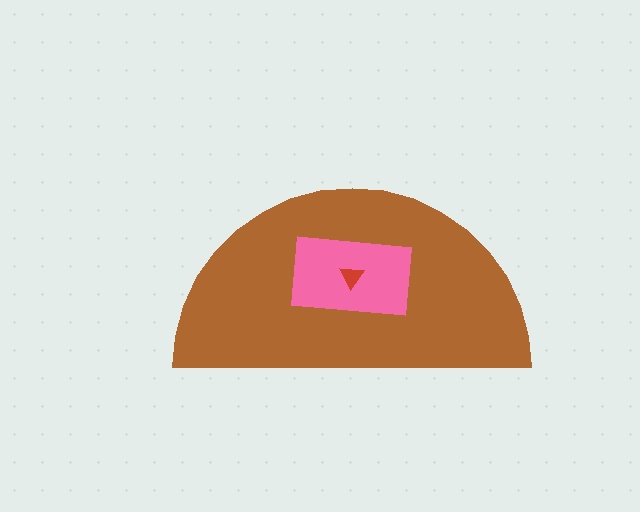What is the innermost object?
The red triangle.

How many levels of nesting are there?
3.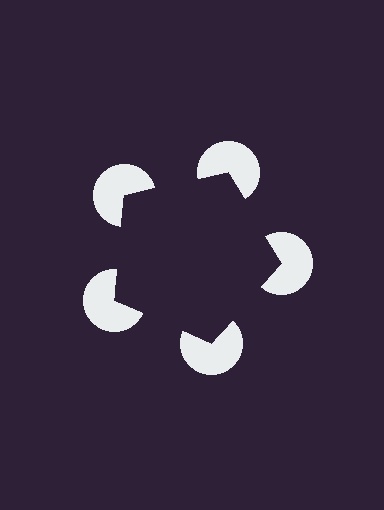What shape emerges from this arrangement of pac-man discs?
An illusory pentagon — its edges are inferred from the aligned wedge cuts in the pac-man discs, not physically drawn.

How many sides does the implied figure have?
5 sides.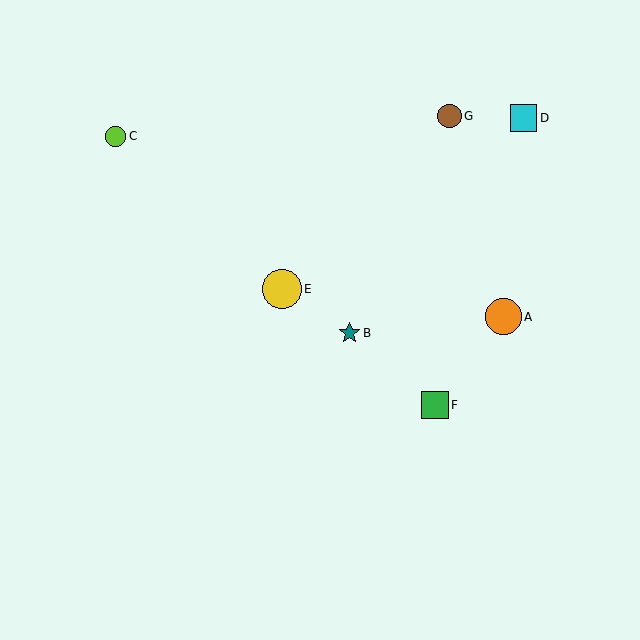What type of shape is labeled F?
Shape F is a green square.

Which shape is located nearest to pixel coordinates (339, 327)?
The teal star (labeled B) at (349, 333) is nearest to that location.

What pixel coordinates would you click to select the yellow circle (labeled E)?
Click at (282, 289) to select the yellow circle E.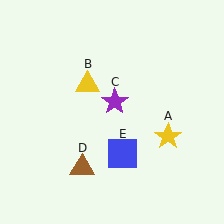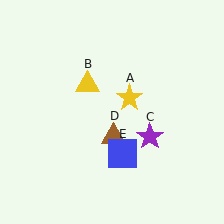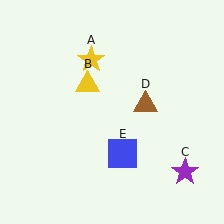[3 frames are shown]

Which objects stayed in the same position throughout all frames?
Yellow triangle (object B) and blue square (object E) remained stationary.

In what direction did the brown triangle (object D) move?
The brown triangle (object D) moved up and to the right.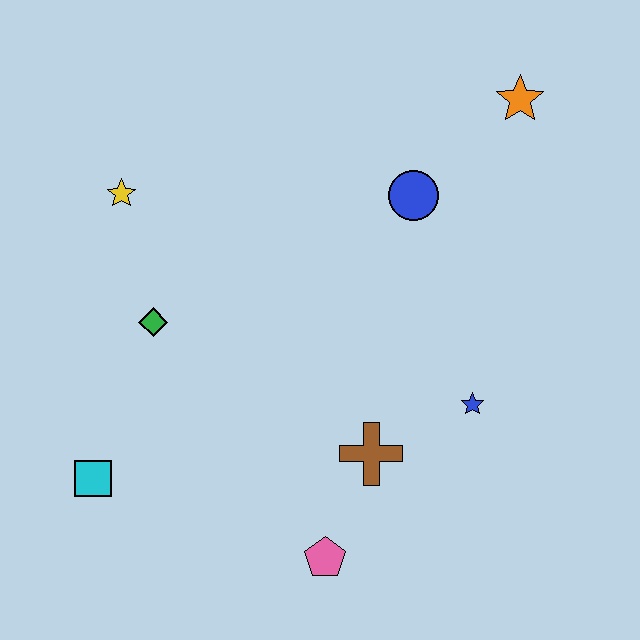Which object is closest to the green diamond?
The yellow star is closest to the green diamond.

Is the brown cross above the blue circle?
No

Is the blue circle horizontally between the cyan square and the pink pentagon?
No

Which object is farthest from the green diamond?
The orange star is farthest from the green diamond.